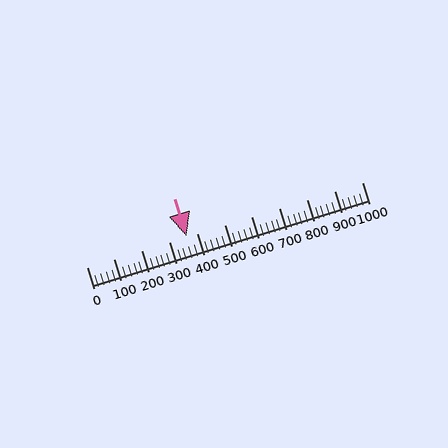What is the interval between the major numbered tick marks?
The major tick marks are spaced 100 units apart.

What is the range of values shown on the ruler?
The ruler shows values from 0 to 1000.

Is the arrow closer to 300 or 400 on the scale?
The arrow is closer to 400.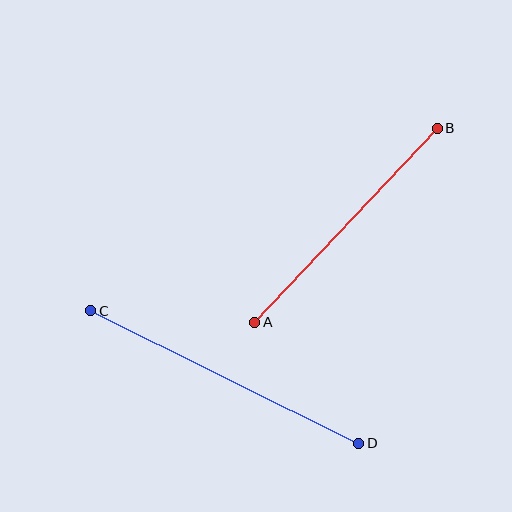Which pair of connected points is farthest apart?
Points C and D are farthest apart.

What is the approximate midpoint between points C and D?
The midpoint is at approximately (225, 377) pixels.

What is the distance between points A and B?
The distance is approximately 266 pixels.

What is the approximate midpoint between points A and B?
The midpoint is at approximately (346, 225) pixels.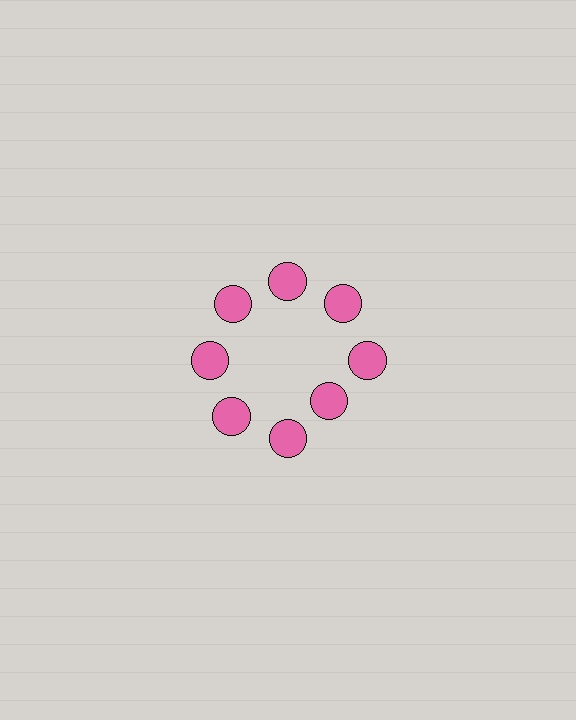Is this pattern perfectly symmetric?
No. The 8 pink circles are arranged in a ring, but one element near the 4 o'clock position is pulled inward toward the center, breaking the 8-fold rotational symmetry.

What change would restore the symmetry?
The symmetry would be restored by moving it outward, back onto the ring so that all 8 circles sit at equal angles and equal distance from the center.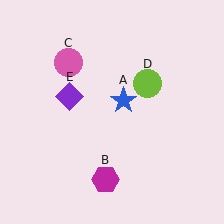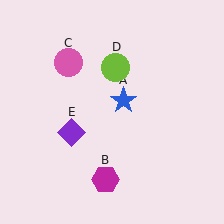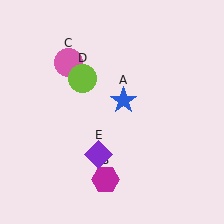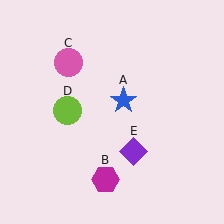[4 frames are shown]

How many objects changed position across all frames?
2 objects changed position: lime circle (object D), purple diamond (object E).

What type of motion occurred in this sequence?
The lime circle (object D), purple diamond (object E) rotated counterclockwise around the center of the scene.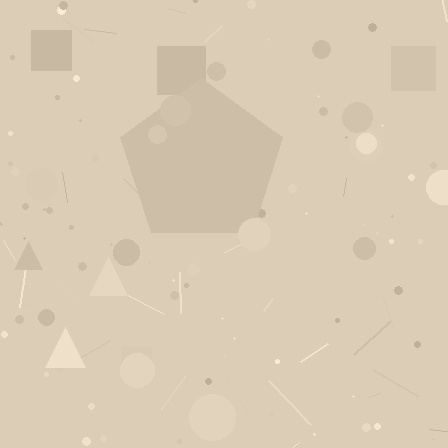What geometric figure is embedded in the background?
A pentagon is embedded in the background.